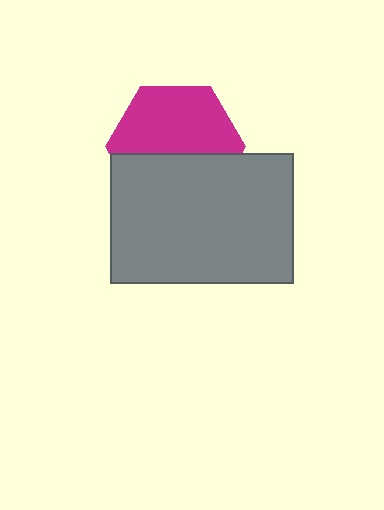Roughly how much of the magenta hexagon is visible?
About half of it is visible (roughly 57%).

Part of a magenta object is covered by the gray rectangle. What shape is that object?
It is a hexagon.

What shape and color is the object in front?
The object in front is a gray rectangle.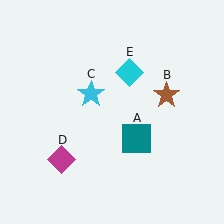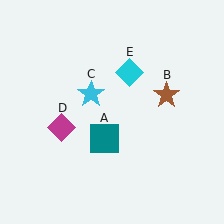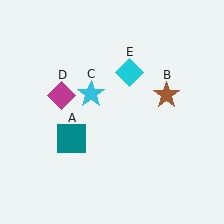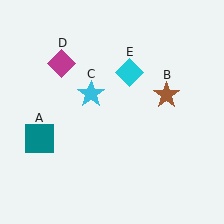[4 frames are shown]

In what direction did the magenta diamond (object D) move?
The magenta diamond (object D) moved up.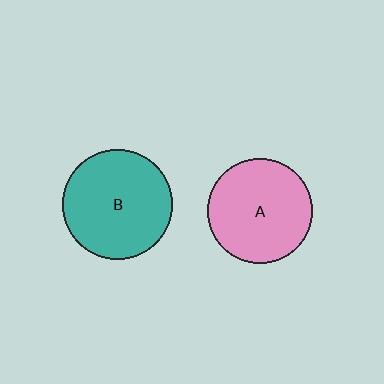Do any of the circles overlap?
No, none of the circles overlap.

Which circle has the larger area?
Circle B (teal).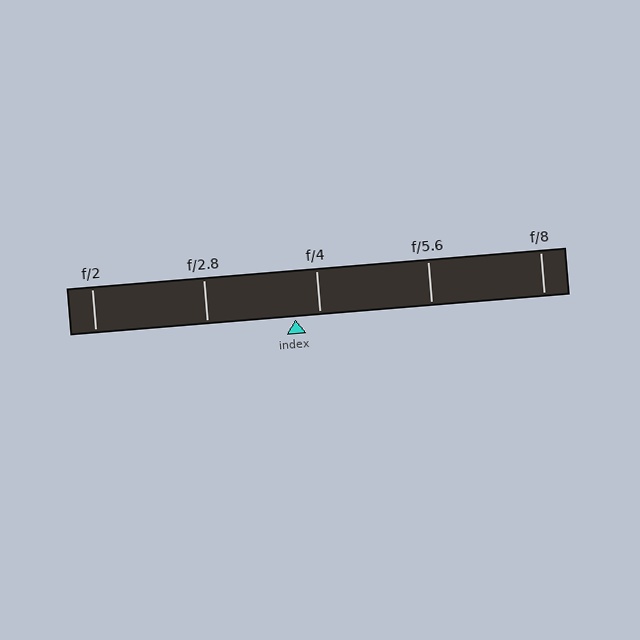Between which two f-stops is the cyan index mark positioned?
The index mark is between f/2.8 and f/4.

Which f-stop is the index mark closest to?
The index mark is closest to f/4.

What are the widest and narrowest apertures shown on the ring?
The widest aperture shown is f/2 and the narrowest is f/8.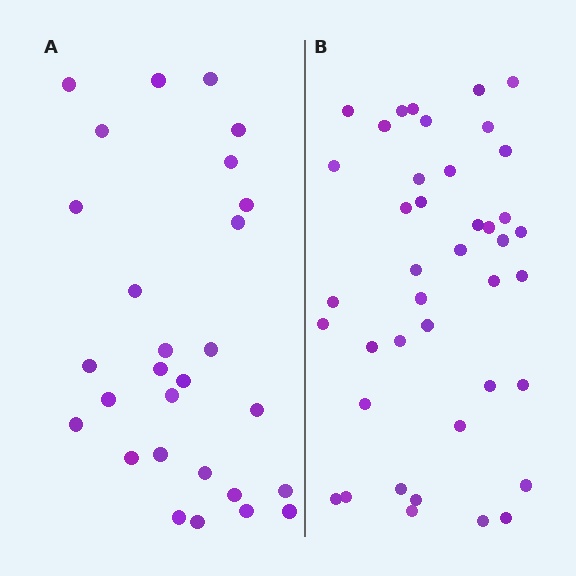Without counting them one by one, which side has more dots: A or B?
Region B (the right region) has more dots.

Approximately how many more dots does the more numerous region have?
Region B has approximately 15 more dots than region A.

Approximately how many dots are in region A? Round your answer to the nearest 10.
About 30 dots. (The exact count is 28, which rounds to 30.)